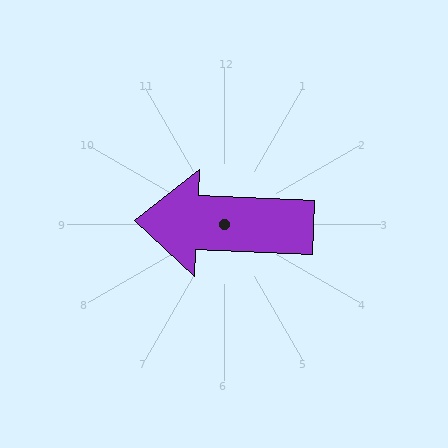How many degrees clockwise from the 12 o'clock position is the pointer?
Approximately 272 degrees.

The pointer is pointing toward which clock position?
Roughly 9 o'clock.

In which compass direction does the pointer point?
West.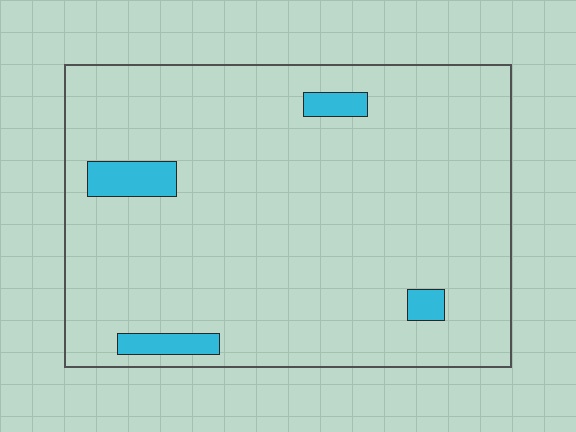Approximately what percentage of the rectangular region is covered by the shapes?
Approximately 5%.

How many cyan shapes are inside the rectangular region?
4.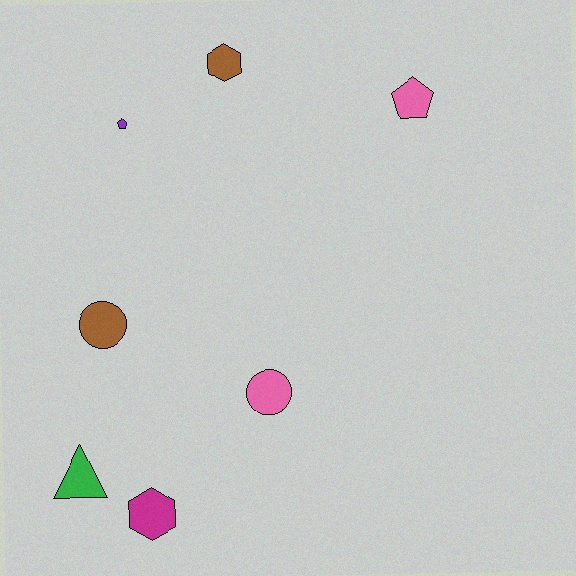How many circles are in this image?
There are 2 circles.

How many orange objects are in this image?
There are no orange objects.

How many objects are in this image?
There are 7 objects.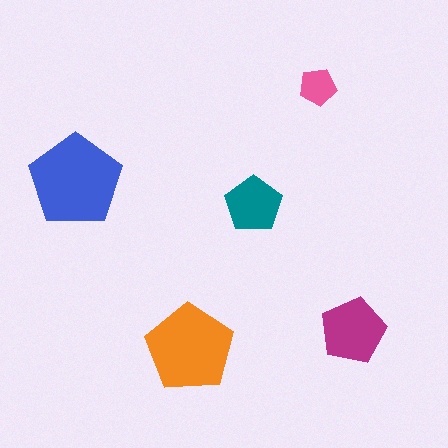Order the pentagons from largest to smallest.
the blue one, the orange one, the magenta one, the teal one, the pink one.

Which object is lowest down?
The orange pentagon is bottommost.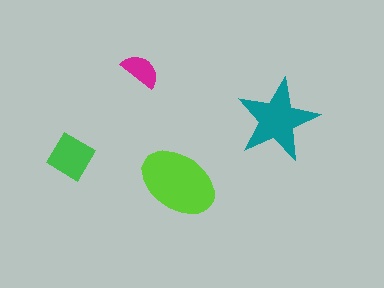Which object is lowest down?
The lime ellipse is bottommost.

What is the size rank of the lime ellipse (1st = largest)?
1st.